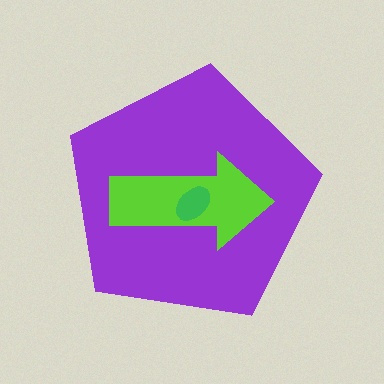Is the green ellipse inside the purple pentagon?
Yes.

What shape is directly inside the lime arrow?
The green ellipse.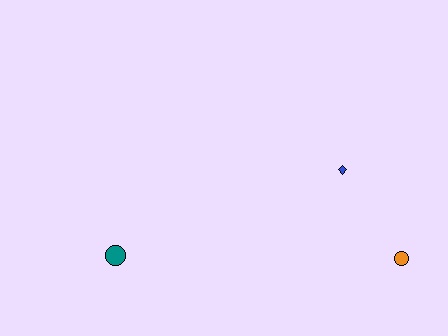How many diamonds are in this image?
There is 1 diamond.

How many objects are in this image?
There are 3 objects.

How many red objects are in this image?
There are no red objects.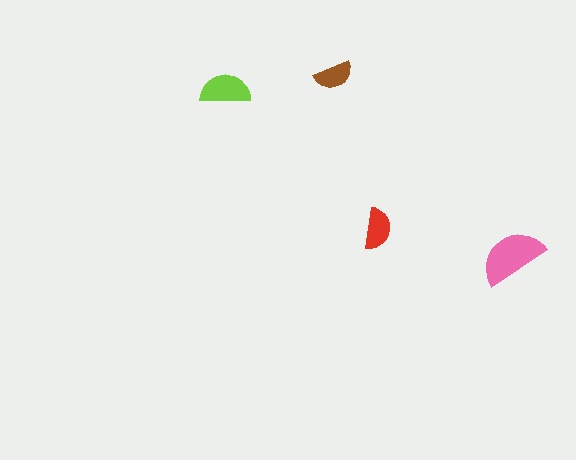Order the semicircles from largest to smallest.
the pink one, the lime one, the red one, the brown one.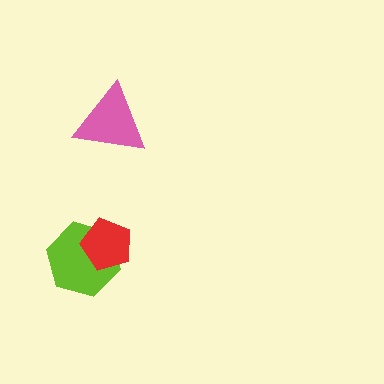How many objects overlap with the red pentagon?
1 object overlaps with the red pentagon.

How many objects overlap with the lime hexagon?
1 object overlaps with the lime hexagon.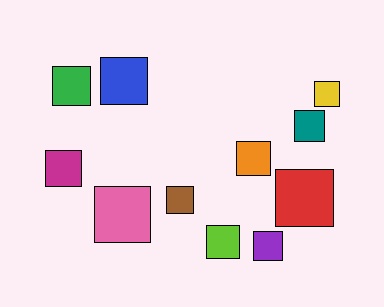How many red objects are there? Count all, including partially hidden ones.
There is 1 red object.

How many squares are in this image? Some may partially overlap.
There are 11 squares.